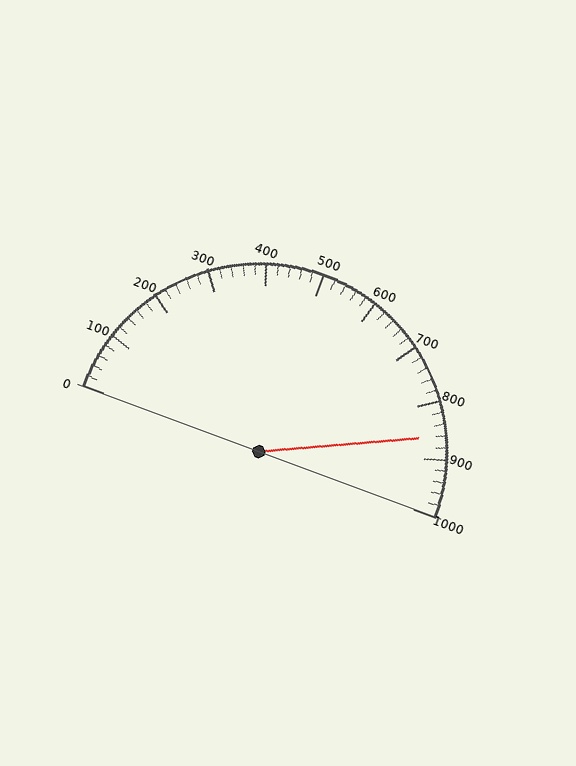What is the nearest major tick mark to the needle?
The nearest major tick mark is 900.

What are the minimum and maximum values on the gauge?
The gauge ranges from 0 to 1000.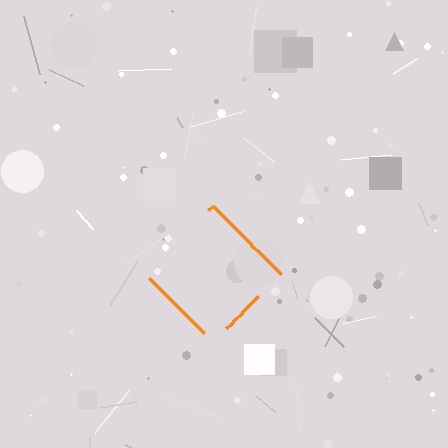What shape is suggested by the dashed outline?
The dashed outline suggests a diamond.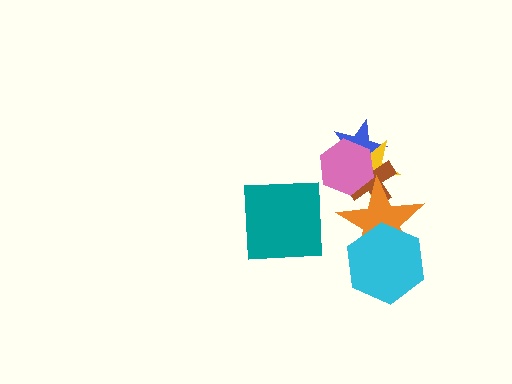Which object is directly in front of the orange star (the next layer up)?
The pink hexagon is directly in front of the orange star.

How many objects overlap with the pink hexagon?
4 objects overlap with the pink hexagon.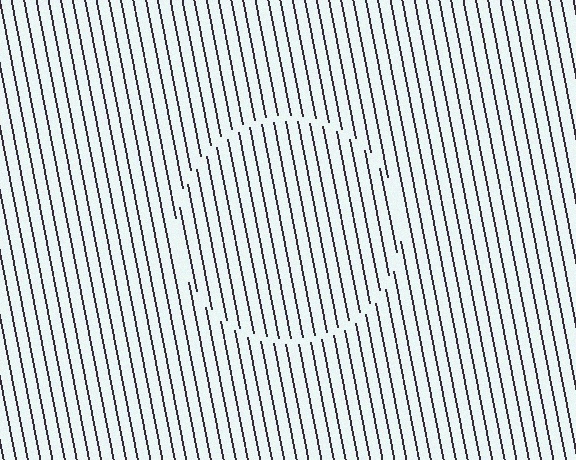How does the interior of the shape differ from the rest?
The interior of the shape contains the same grating, shifted by half a period — the contour is defined by the phase discontinuity where line-ends from the inner and outer gratings abut.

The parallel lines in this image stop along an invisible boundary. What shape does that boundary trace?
An illusory circle. The interior of the shape contains the same grating, shifted by half a period — the contour is defined by the phase discontinuity where line-ends from the inner and outer gratings abut.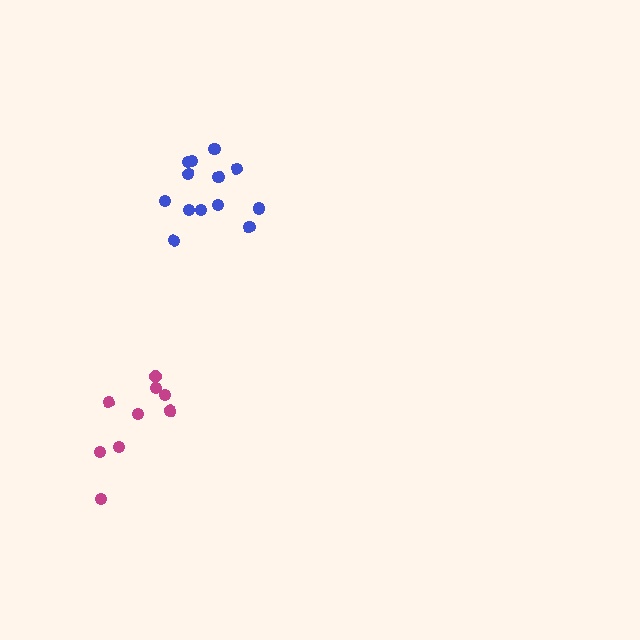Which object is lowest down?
The magenta cluster is bottommost.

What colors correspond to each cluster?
The clusters are colored: blue, magenta.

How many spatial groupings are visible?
There are 2 spatial groupings.